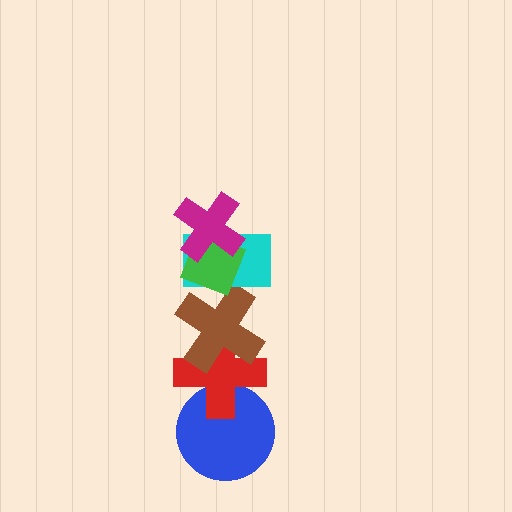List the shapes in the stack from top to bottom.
From top to bottom: the magenta cross, the green diamond, the cyan rectangle, the brown cross, the red cross, the blue circle.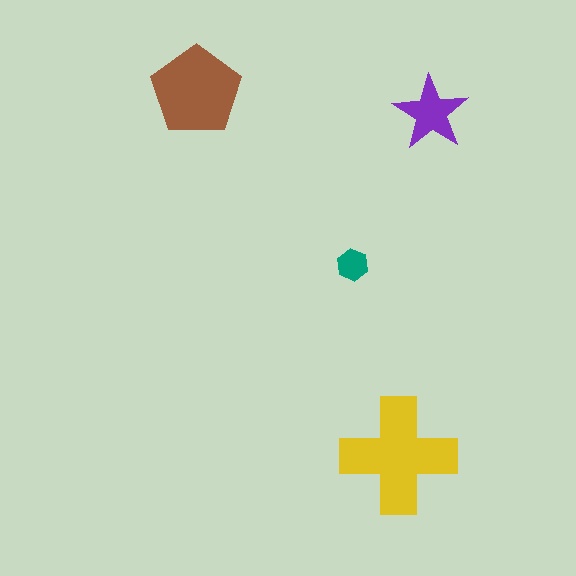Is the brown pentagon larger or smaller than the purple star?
Larger.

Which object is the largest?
The yellow cross.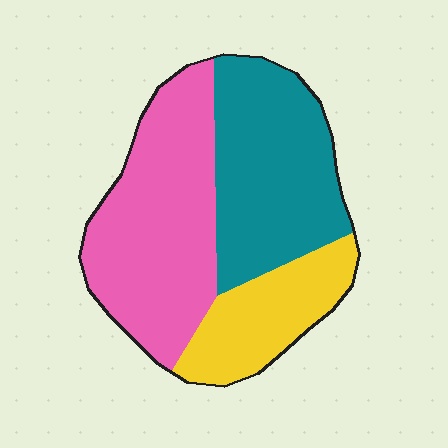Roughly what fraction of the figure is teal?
Teal covers around 35% of the figure.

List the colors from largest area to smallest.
From largest to smallest: pink, teal, yellow.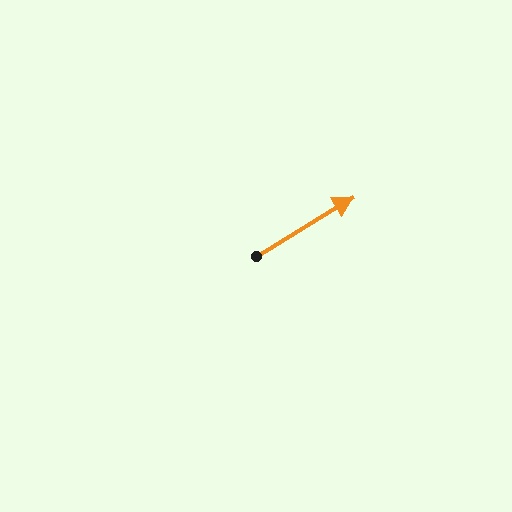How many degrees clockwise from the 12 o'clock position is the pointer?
Approximately 58 degrees.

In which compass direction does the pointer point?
Northeast.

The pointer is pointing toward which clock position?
Roughly 2 o'clock.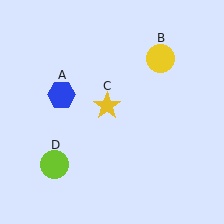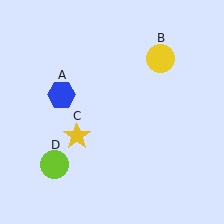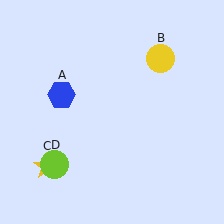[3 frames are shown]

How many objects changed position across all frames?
1 object changed position: yellow star (object C).